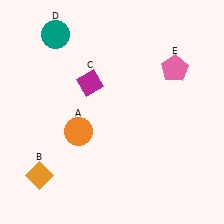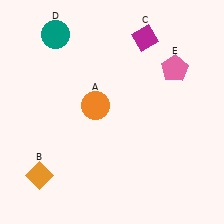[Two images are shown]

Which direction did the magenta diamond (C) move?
The magenta diamond (C) moved right.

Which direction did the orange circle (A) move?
The orange circle (A) moved up.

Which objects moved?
The objects that moved are: the orange circle (A), the magenta diamond (C).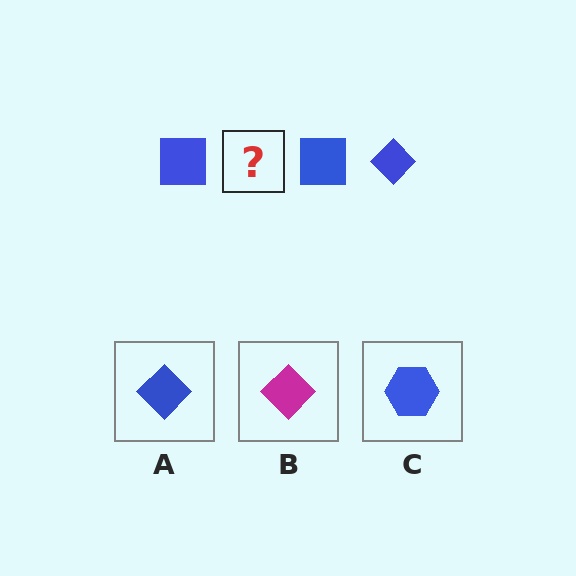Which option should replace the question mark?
Option A.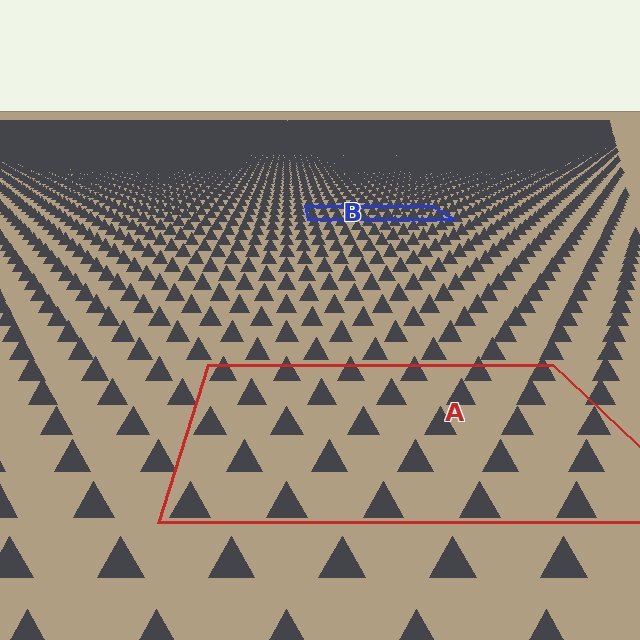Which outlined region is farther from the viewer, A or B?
Region B is farther from the viewer — the texture elements inside it appear smaller and more densely packed.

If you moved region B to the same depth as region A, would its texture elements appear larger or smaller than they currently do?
They would appear larger. At a closer depth, the same texture elements are projected at a bigger on-screen size.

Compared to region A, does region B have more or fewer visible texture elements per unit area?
Region B has more texture elements per unit area — they are packed more densely because it is farther away.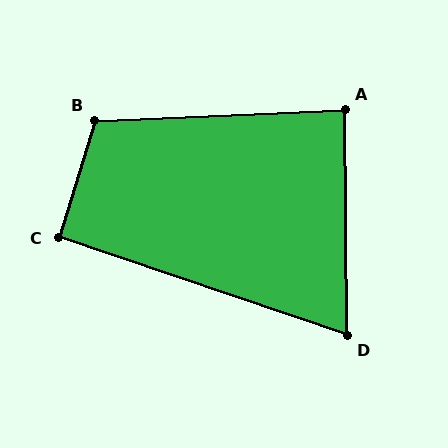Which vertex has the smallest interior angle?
D, at approximately 71 degrees.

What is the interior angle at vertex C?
Approximately 92 degrees (approximately right).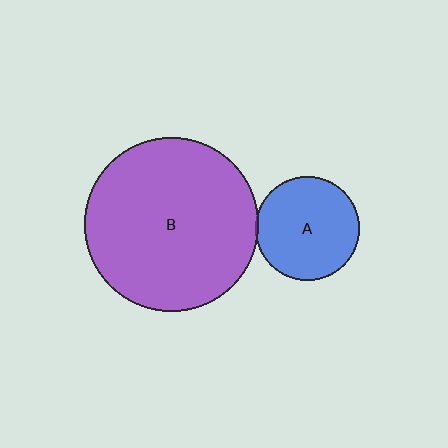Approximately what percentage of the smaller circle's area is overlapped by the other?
Approximately 5%.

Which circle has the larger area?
Circle B (purple).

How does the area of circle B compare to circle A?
Approximately 2.8 times.